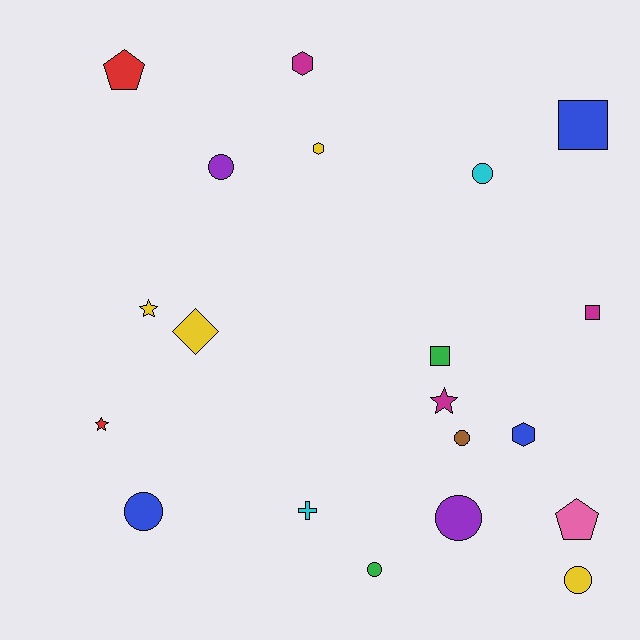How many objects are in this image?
There are 20 objects.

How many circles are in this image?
There are 7 circles.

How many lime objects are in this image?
There are no lime objects.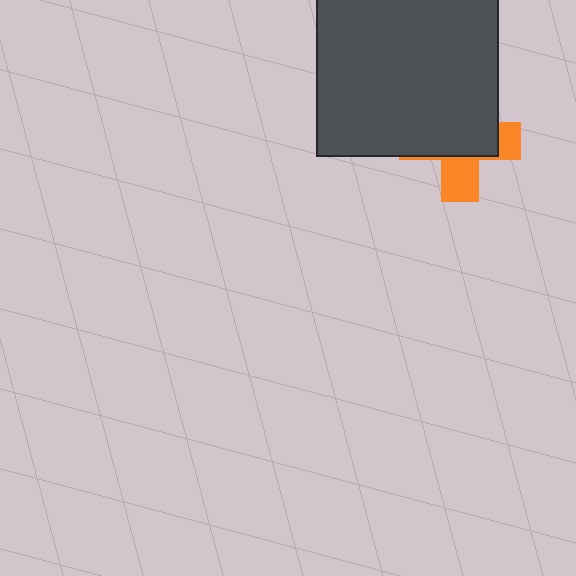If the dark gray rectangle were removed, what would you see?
You would see the complete orange cross.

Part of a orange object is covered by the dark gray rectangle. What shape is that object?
It is a cross.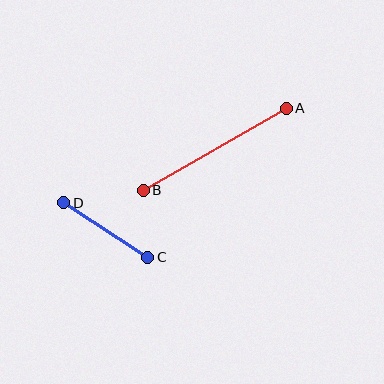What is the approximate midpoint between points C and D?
The midpoint is at approximately (106, 230) pixels.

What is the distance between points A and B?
The distance is approximately 165 pixels.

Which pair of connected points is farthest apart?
Points A and B are farthest apart.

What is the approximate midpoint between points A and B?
The midpoint is at approximately (215, 149) pixels.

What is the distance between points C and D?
The distance is approximately 100 pixels.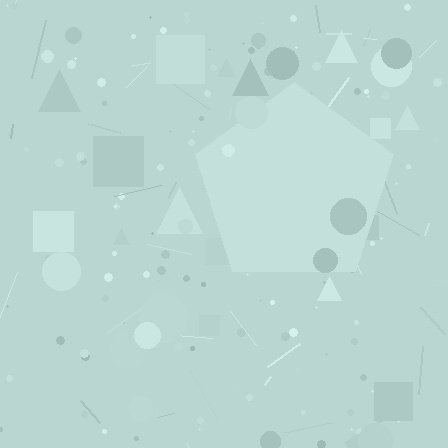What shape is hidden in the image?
A pentagon is hidden in the image.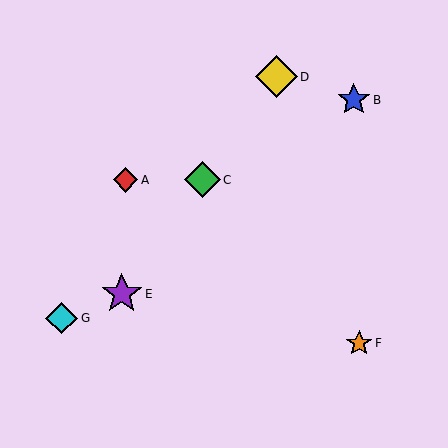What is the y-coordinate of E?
Object E is at y≈294.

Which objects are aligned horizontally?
Objects A, C are aligned horizontally.